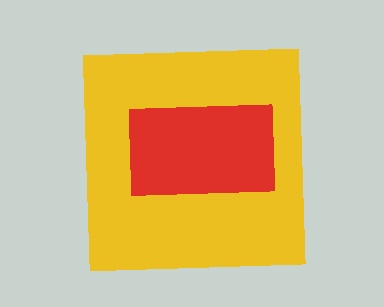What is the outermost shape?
The yellow square.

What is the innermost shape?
The red rectangle.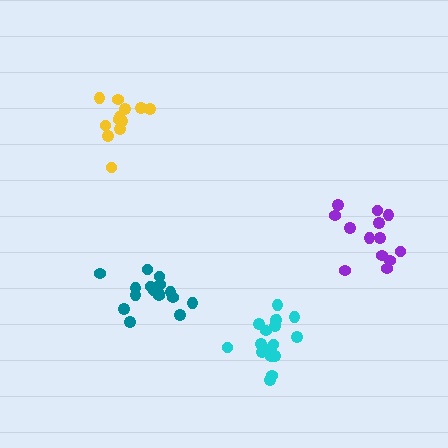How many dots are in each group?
Group 1: 13 dots, Group 2: 17 dots, Group 3: 16 dots, Group 4: 12 dots (58 total).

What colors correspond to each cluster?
The clusters are colored: purple, cyan, teal, yellow.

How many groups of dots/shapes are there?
There are 4 groups.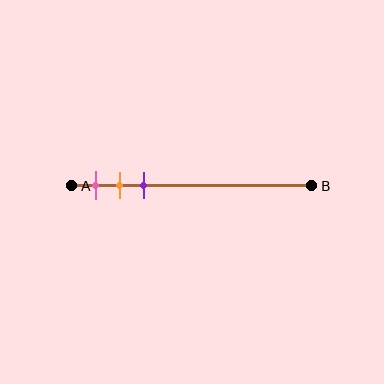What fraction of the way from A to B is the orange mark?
The orange mark is approximately 20% (0.2) of the way from A to B.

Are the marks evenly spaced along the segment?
Yes, the marks are approximately evenly spaced.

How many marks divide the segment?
There are 3 marks dividing the segment.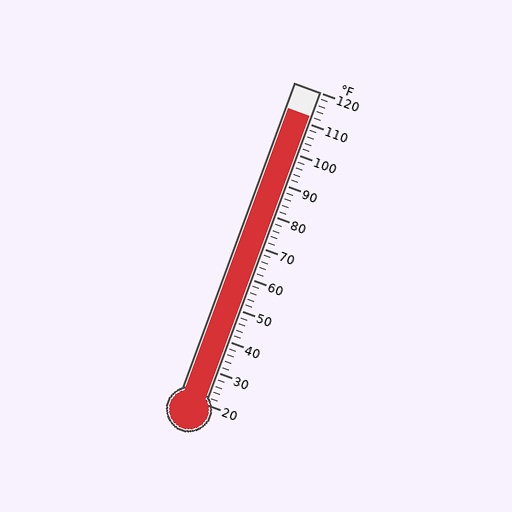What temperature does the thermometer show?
The thermometer shows approximately 112°F.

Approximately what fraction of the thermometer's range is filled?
The thermometer is filled to approximately 90% of its range.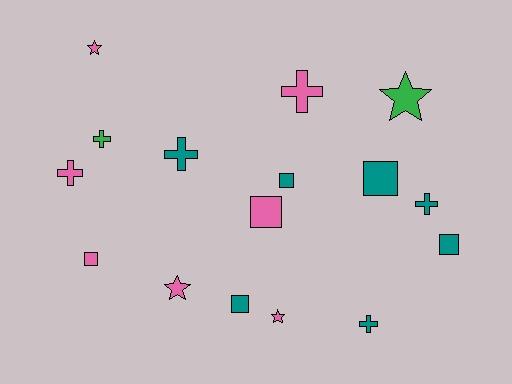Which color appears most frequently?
Pink, with 7 objects.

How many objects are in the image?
There are 16 objects.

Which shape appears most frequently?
Square, with 6 objects.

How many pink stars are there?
There are 3 pink stars.